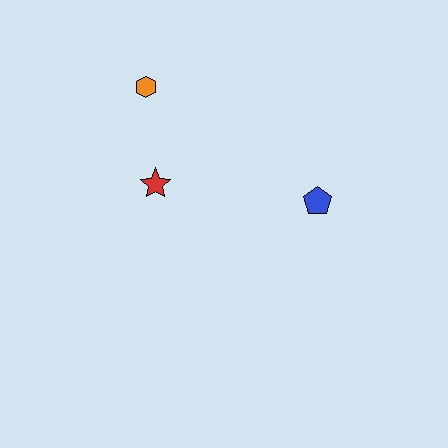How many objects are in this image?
There are 3 objects.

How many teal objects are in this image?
There are no teal objects.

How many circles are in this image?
There are no circles.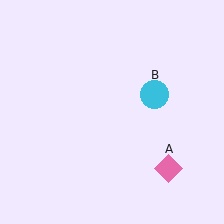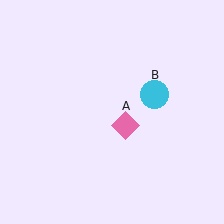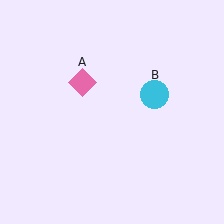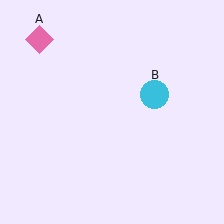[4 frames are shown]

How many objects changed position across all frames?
1 object changed position: pink diamond (object A).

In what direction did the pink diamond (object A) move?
The pink diamond (object A) moved up and to the left.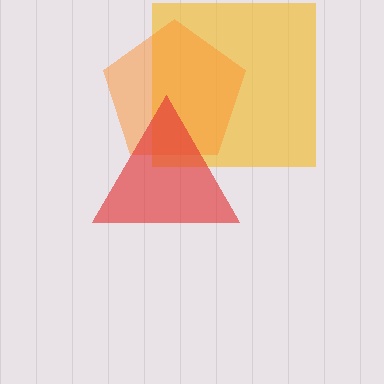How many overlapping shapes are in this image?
There are 3 overlapping shapes in the image.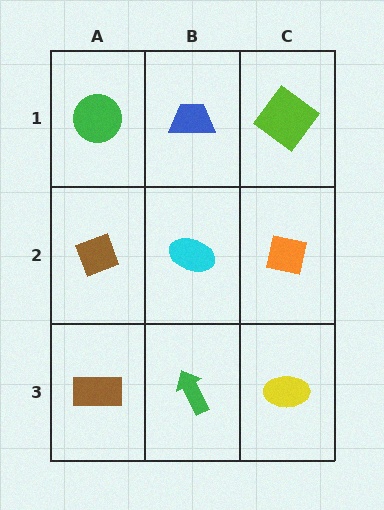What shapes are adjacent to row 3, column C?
An orange square (row 2, column C), a green arrow (row 3, column B).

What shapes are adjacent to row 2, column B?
A blue trapezoid (row 1, column B), a green arrow (row 3, column B), a brown diamond (row 2, column A), an orange square (row 2, column C).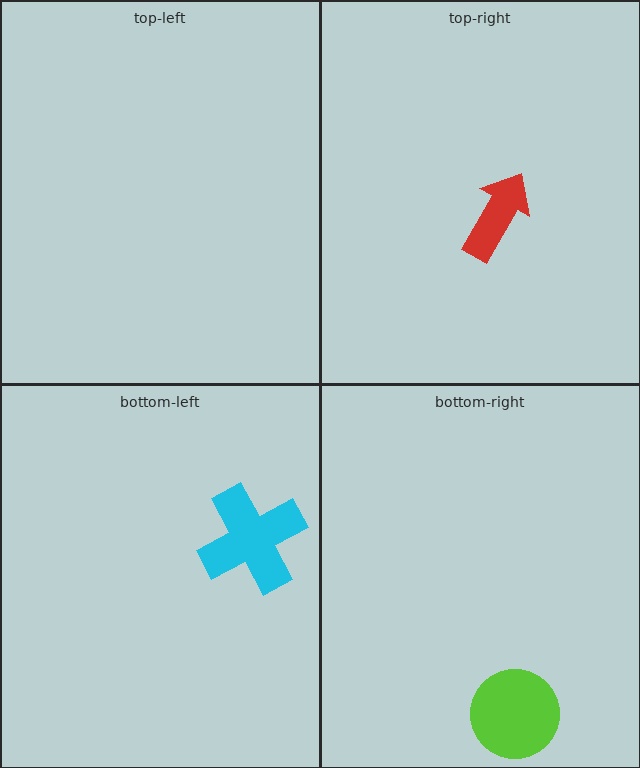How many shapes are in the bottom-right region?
1.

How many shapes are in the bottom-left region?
1.